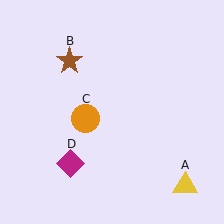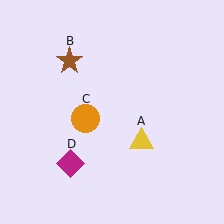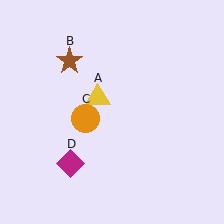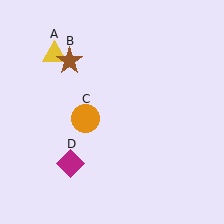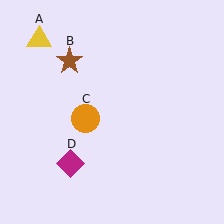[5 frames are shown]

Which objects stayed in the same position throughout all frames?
Brown star (object B) and orange circle (object C) and magenta diamond (object D) remained stationary.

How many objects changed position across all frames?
1 object changed position: yellow triangle (object A).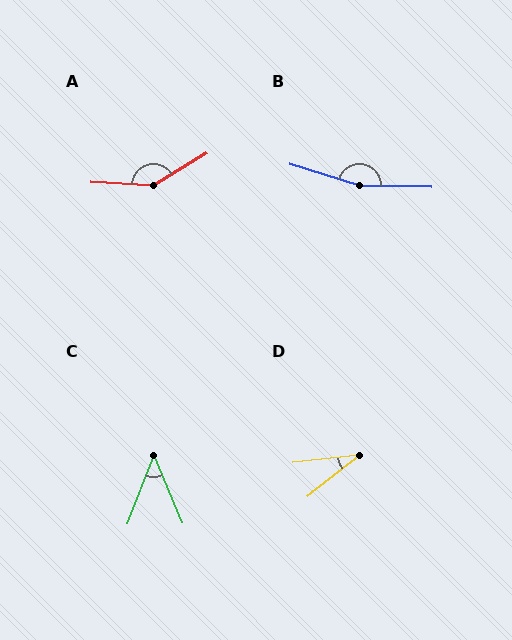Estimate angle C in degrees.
Approximately 44 degrees.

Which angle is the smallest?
D, at approximately 32 degrees.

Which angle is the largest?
B, at approximately 164 degrees.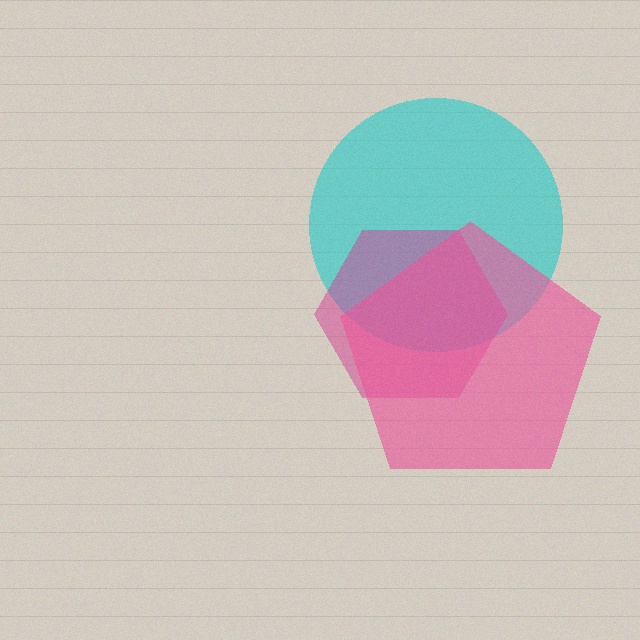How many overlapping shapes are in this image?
There are 3 overlapping shapes in the image.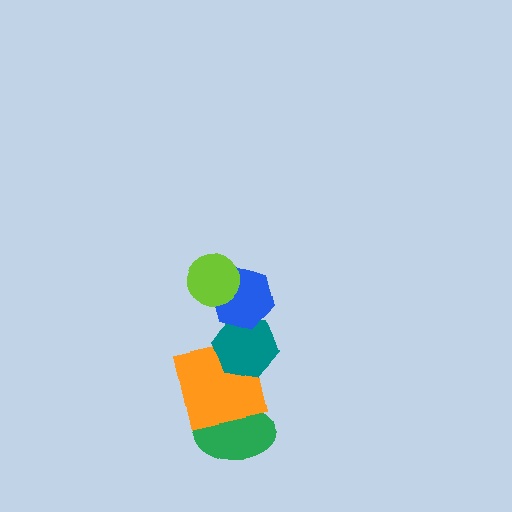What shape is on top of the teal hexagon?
The blue hexagon is on top of the teal hexagon.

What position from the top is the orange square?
The orange square is 4th from the top.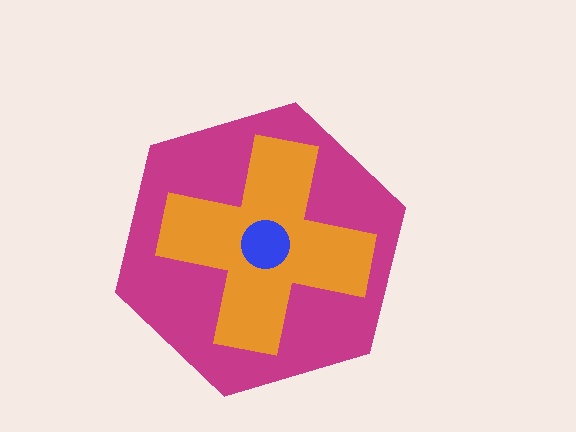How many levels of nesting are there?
3.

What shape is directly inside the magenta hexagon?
The orange cross.